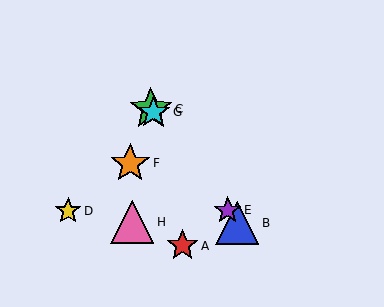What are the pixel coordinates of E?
Object E is at (228, 211).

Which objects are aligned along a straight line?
Objects B, C, E, G are aligned along a straight line.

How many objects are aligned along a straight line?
4 objects (B, C, E, G) are aligned along a straight line.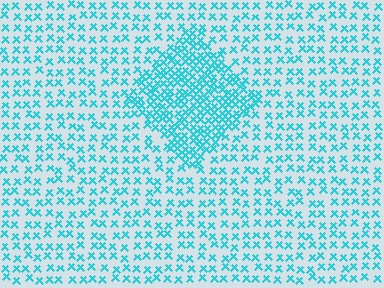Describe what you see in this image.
The image contains small cyan elements arranged at two different densities. A diamond-shaped region is visible where the elements are more densely packed than the surrounding area.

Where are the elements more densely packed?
The elements are more densely packed inside the diamond boundary.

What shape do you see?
I see a diamond.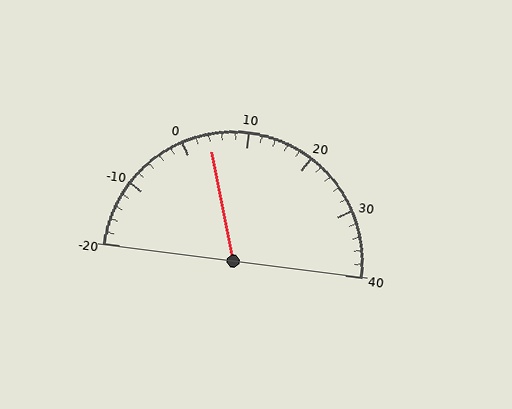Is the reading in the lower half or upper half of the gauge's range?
The reading is in the lower half of the range (-20 to 40).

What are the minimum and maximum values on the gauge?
The gauge ranges from -20 to 40.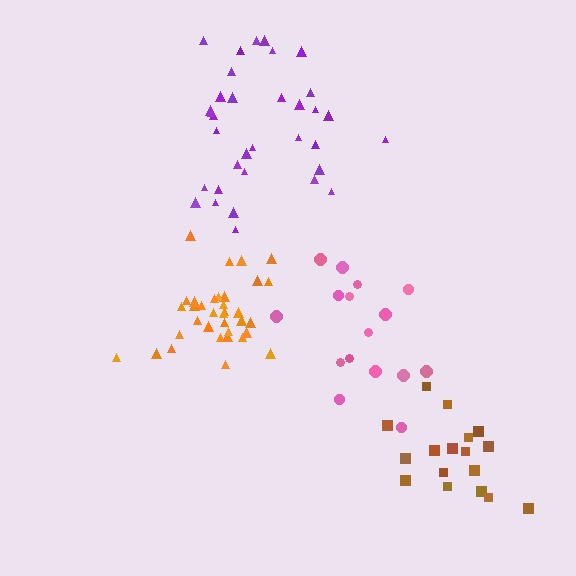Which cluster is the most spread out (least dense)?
Pink.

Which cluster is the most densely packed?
Orange.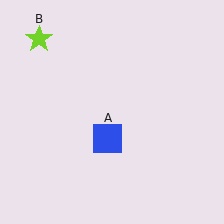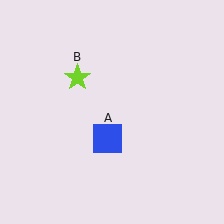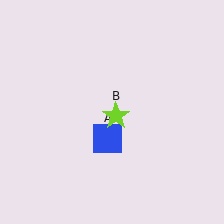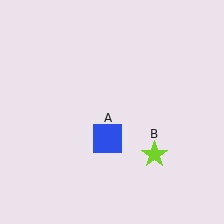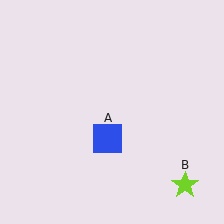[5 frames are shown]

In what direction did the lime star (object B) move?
The lime star (object B) moved down and to the right.